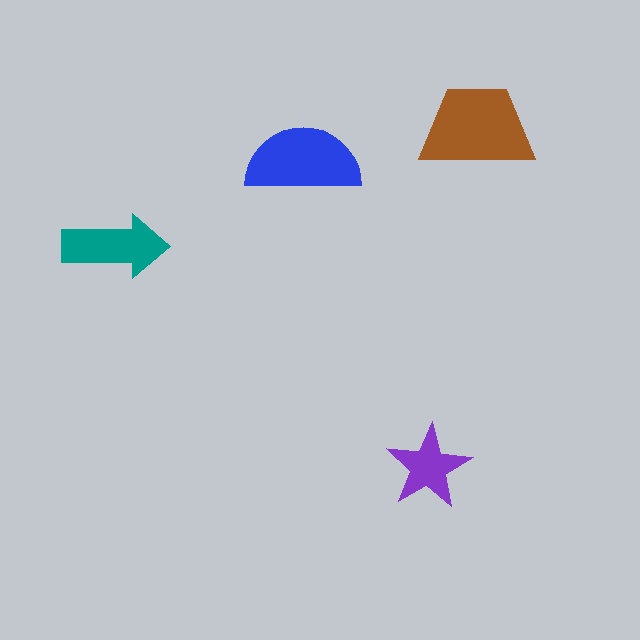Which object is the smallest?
The purple star.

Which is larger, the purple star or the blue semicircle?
The blue semicircle.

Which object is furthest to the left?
The teal arrow is leftmost.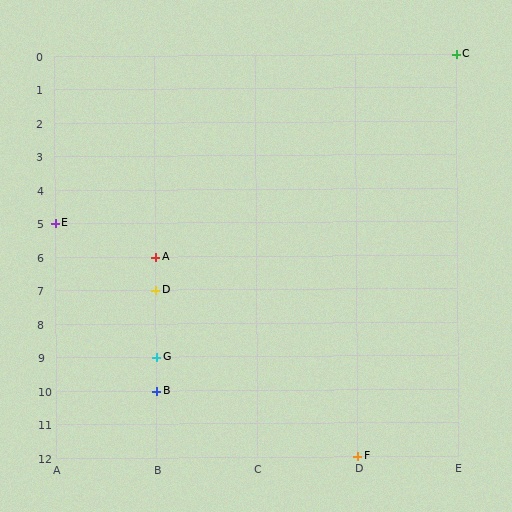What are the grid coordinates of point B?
Point B is at grid coordinates (B, 10).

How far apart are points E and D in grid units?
Points E and D are 1 column and 2 rows apart (about 2.2 grid units diagonally).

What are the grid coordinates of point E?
Point E is at grid coordinates (A, 5).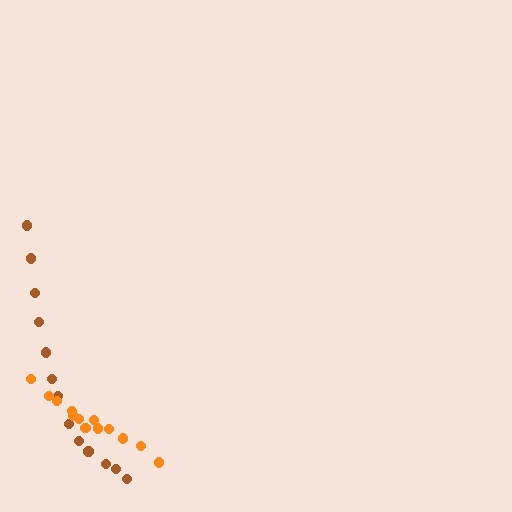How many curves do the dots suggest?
There are 2 distinct paths.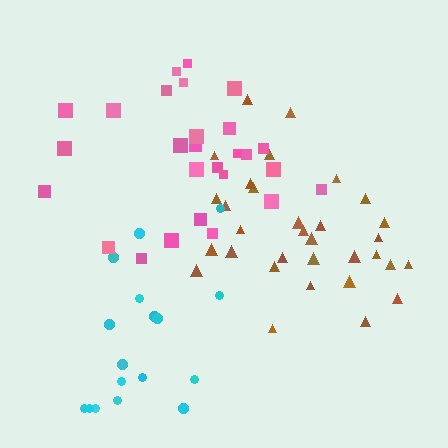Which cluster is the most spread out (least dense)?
Cyan.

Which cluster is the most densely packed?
Brown.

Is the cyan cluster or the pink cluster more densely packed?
Pink.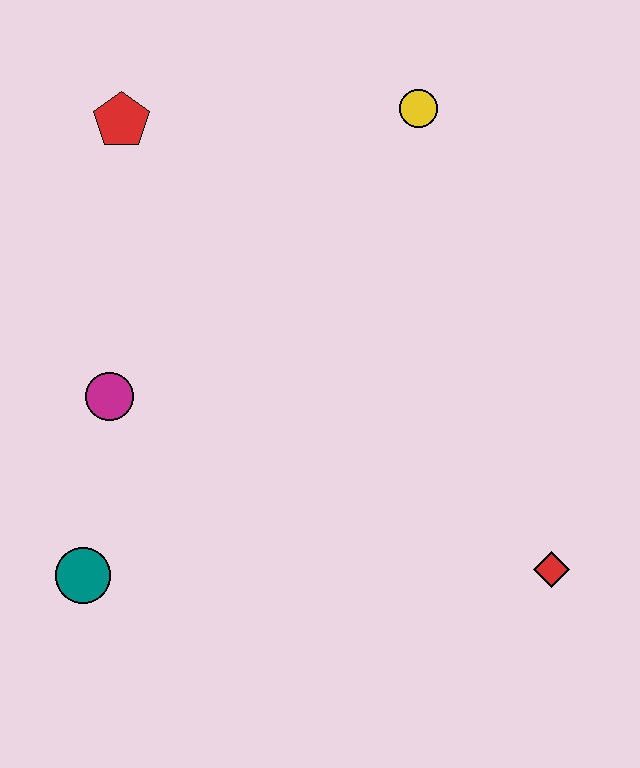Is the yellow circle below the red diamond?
No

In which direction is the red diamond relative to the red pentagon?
The red diamond is below the red pentagon.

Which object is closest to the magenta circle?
The teal circle is closest to the magenta circle.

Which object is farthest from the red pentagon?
The red diamond is farthest from the red pentagon.